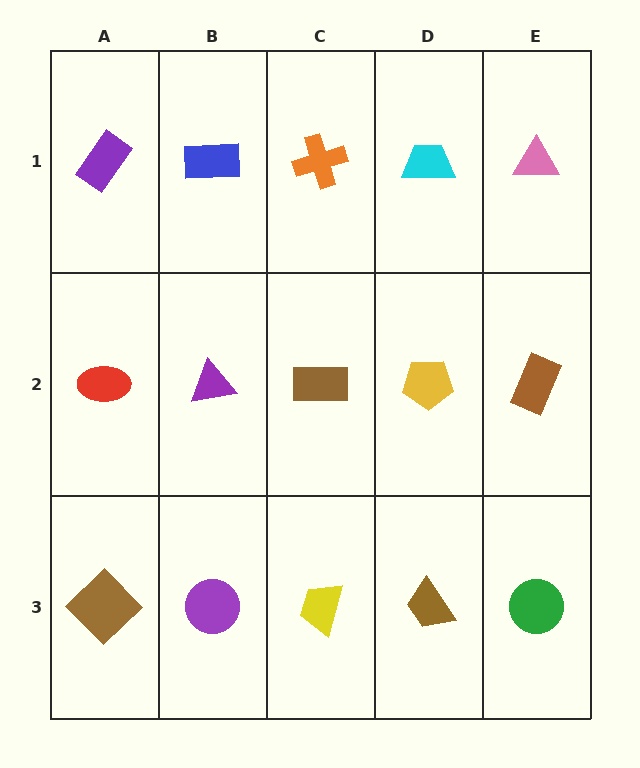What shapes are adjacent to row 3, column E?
A brown rectangle (row 2, column E), a brown trapezoid (row 3, column D).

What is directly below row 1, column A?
A red ellipse.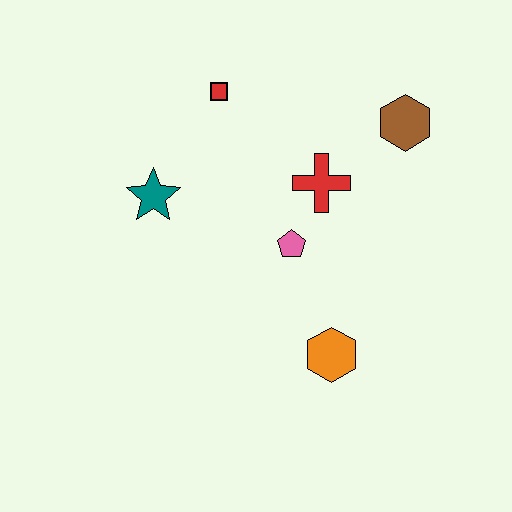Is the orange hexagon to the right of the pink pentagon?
Yes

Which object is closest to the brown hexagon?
The red cross is closest to the brown hexagon.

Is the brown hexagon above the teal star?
Yes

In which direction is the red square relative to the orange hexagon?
The red square is above the orange hexagon.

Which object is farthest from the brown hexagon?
The teal star is farthest from the brown hexagon.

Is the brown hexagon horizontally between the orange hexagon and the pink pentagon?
No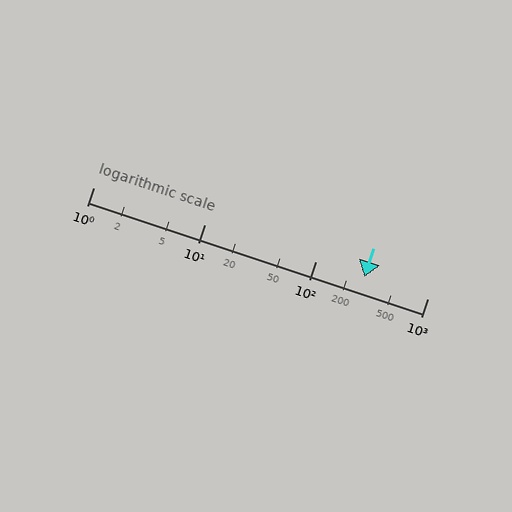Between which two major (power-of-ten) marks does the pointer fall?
The pointer is between 100 and 1000.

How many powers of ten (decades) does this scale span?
The scale spans 3 decades, from 1 to 1000.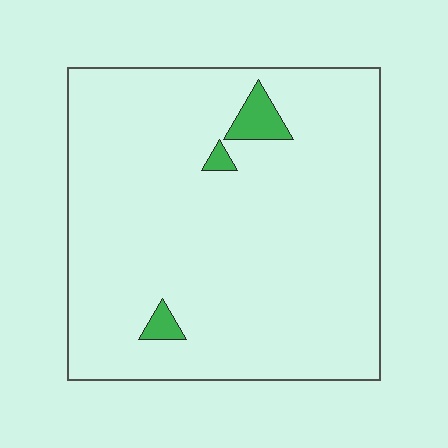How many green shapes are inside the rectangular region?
3.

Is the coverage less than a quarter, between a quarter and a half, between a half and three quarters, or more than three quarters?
Less than a quarter.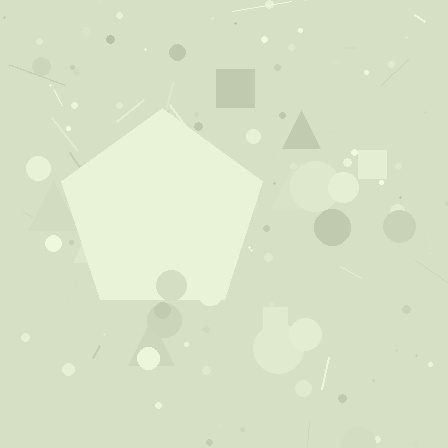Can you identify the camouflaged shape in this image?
The camouflaged shape is a pentagon.